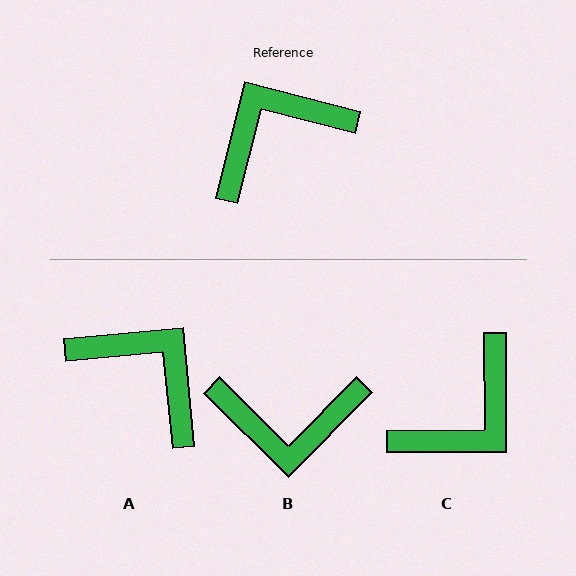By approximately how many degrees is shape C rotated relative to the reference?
Approximately 166 degrees clockwise.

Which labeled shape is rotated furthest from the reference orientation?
C, about 166 degrees away.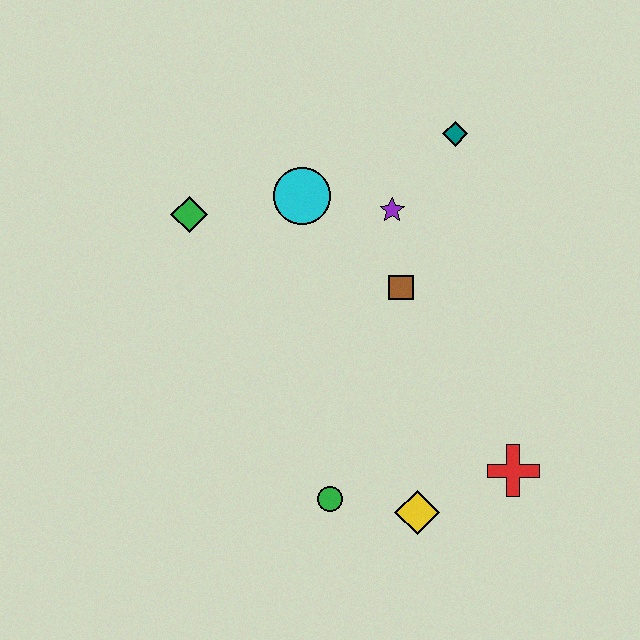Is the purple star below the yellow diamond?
No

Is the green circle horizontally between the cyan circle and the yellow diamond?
Yes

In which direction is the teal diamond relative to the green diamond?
The teal diamond is to the right of the green diamond.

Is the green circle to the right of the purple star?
No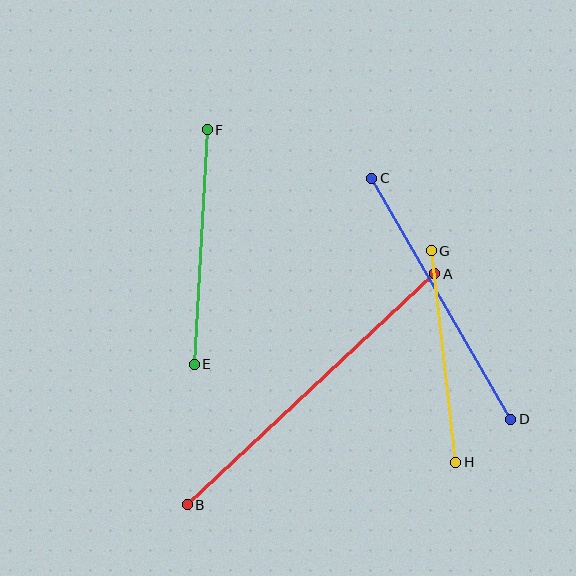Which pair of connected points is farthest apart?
Points A and B are farthest apart.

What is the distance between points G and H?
The distance is approximately 213 pixels.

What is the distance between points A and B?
The distance is approximately 339 pixels.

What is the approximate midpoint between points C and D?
The midpoint is at approximately (441, 299) pixels.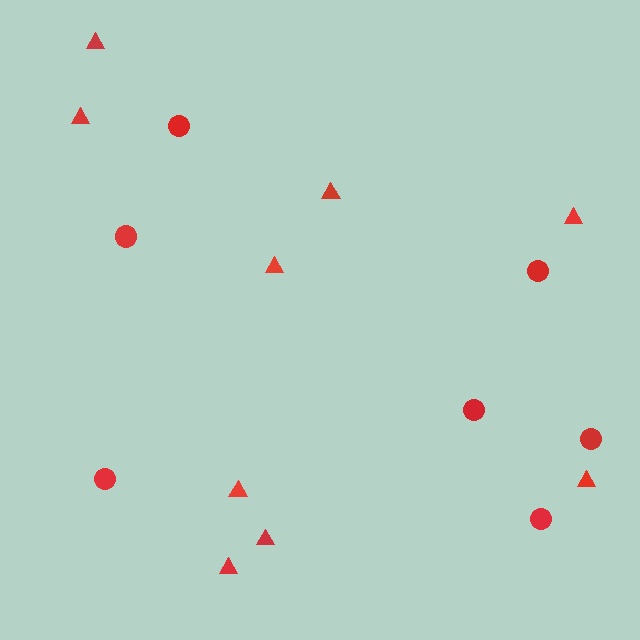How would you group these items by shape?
There are 2 groups: one group of circles (7) and one group of triangles (9).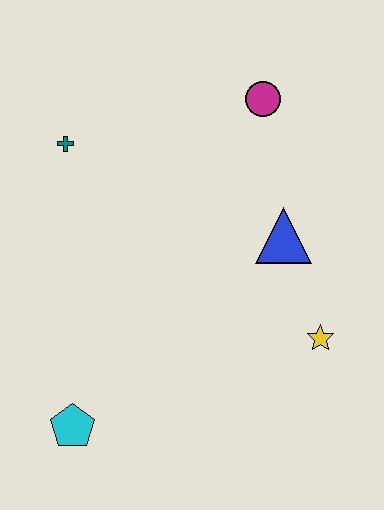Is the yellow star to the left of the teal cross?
No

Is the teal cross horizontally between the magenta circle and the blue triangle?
No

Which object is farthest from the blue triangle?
The cyan pentagon is farthest from the blue triangle.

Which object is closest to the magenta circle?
The blue triangle is closest to the magenta circle.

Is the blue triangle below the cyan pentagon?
No